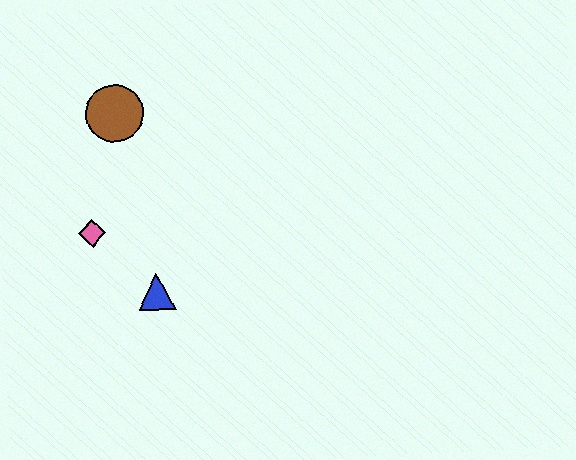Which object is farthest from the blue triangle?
The brown circle is farthest from the blue triangle.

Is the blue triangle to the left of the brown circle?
No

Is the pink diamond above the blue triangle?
Yes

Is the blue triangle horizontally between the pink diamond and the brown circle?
No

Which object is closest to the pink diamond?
The blue triangle is closest to the pink diamond.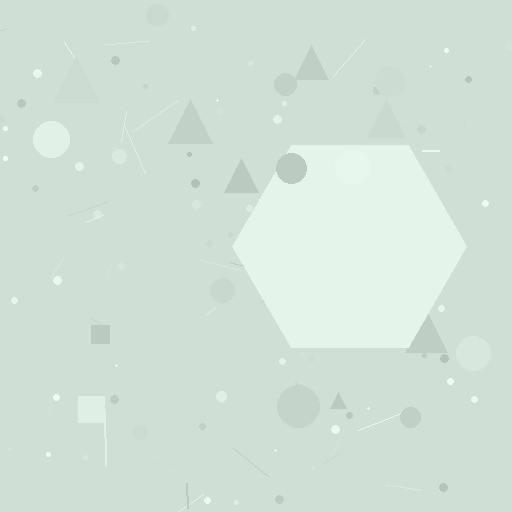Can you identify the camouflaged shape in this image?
The camouflaged shape is a hexagon.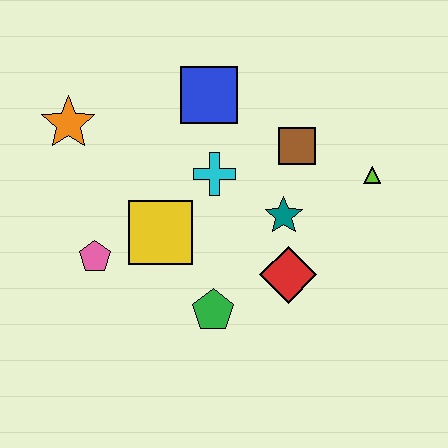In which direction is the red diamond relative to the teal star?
The red diamond is below the teal star.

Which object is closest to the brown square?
The teal star is closest to the brown square.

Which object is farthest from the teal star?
The orange star is farthest from the teal star.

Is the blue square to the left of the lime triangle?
Yes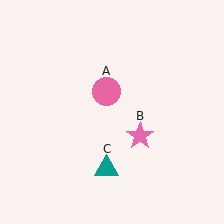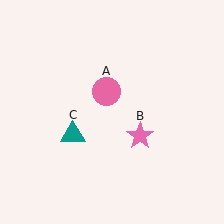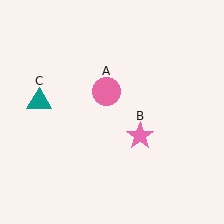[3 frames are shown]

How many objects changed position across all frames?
1 object changed position: teal triangle (object C).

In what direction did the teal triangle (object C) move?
The teal triangle (object C) moved up and to the left.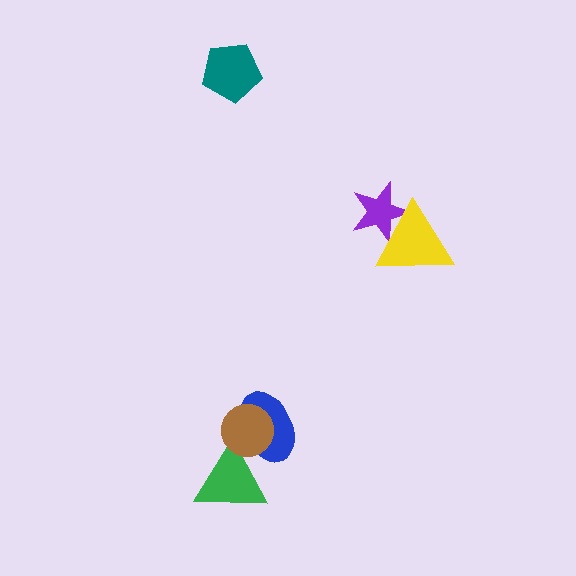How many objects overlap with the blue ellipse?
2 objects overlap with the blue ellipse.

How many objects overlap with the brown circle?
2 objects overlap with the brown circle.